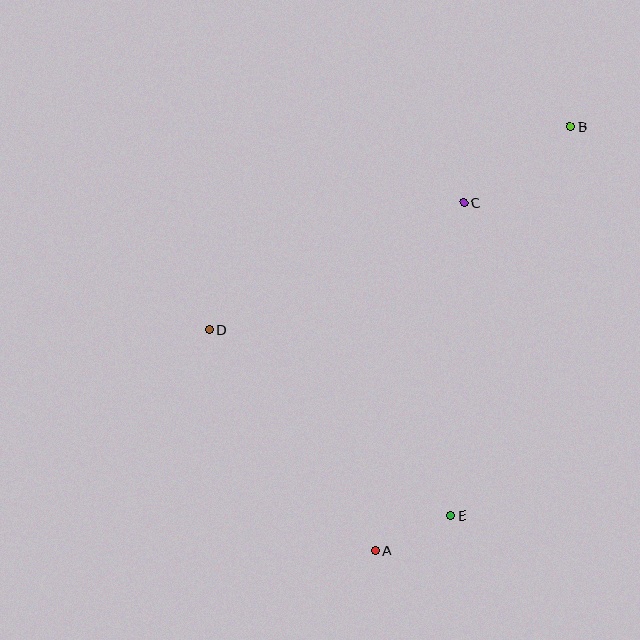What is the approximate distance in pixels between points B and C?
The distance between B and C is approximately 131 pixels.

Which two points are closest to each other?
Points A and E are closest to each other.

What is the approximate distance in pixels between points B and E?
The distance between B and E is approximately 407 pixels.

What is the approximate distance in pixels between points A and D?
The distance between A and D is approximately 276 pixels.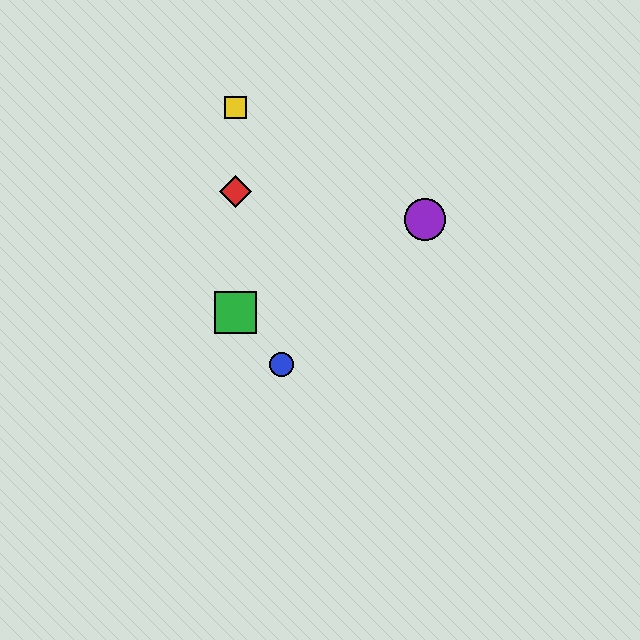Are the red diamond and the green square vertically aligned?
Yes, both are at x≈235.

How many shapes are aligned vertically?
3 shapes (the red diamond, the green square, the yellow square) are aligned vertically.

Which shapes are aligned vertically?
The red diamond, the green square, the yellow square are aligned vertically.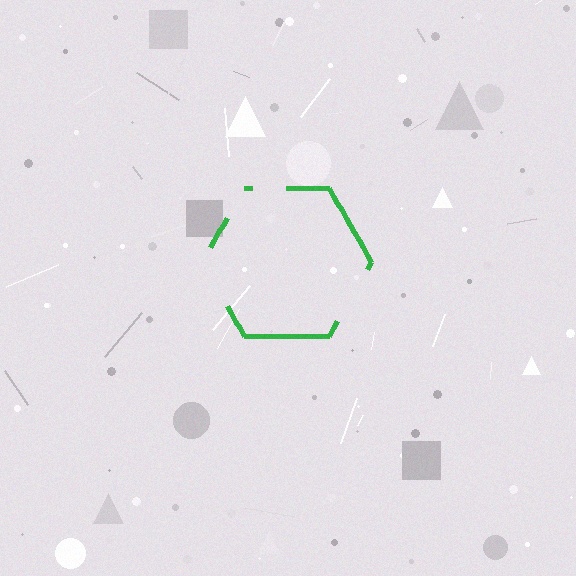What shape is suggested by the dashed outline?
The dashed outline suggests a hexagon.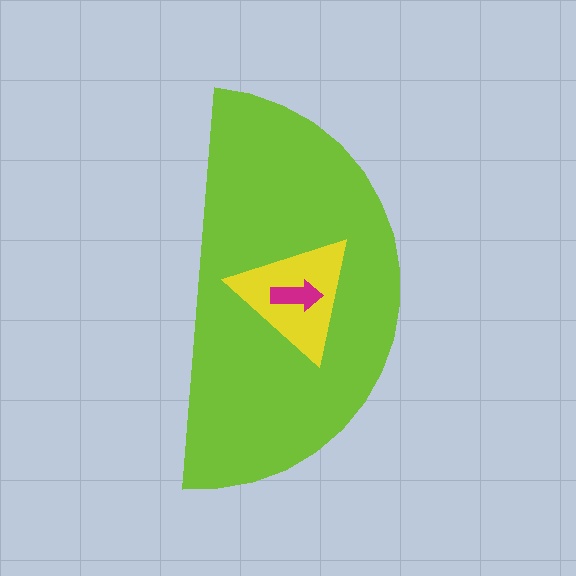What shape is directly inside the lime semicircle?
The yellow triangle.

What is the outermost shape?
The lime semicircle.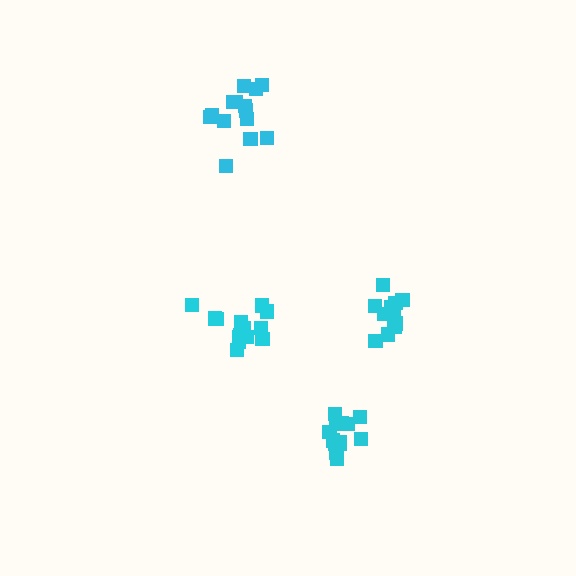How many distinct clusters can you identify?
There are 4 distinct clusters.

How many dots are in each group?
Group 1: 14 dots, Group 2: 13 dots, Group 3: 14 dots, Group 4: 11 dots (52 total).